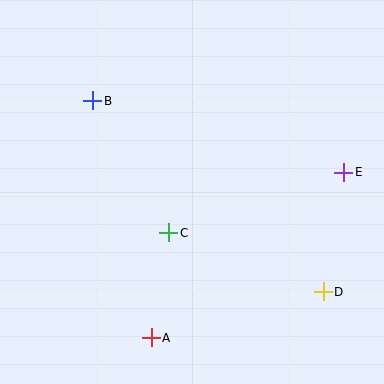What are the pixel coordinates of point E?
Point E is at (344, 172).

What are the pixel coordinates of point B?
Point B is at (93, 101).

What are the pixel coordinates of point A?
Point A is at (151, 338).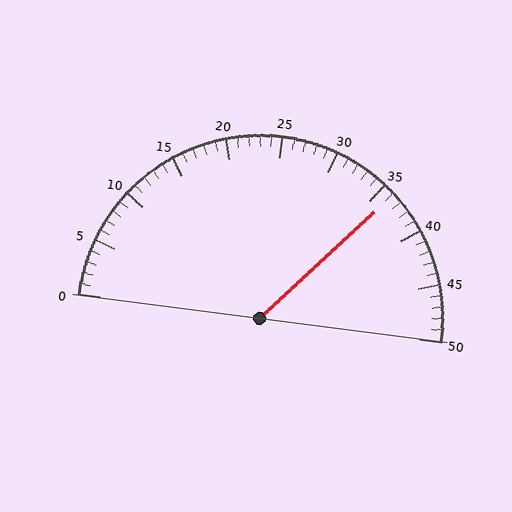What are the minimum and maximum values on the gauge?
The gauge ranges from 0 to 50.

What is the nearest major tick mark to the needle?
The nearest major tick mark is 35.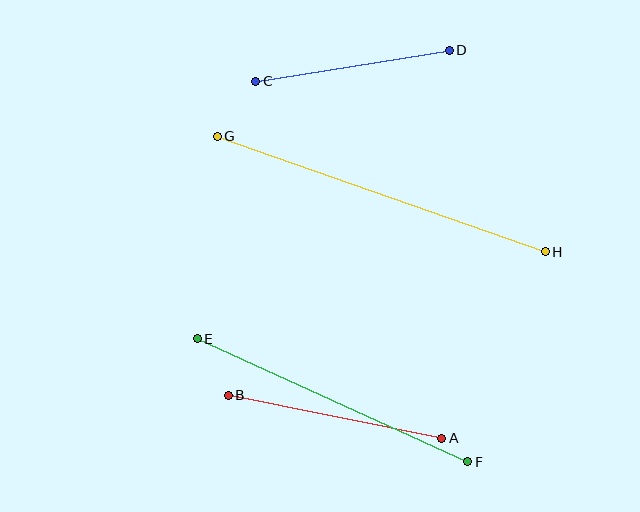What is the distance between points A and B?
The distance is approximately 218 pixels.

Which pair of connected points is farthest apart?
Points G and H are farthest apart.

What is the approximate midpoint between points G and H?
The midpoint is at approximately (381, 194) pixels.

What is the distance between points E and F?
The distance is approximately 297 pixels.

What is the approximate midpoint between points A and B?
The midpoint is at approximately (335, 417) pixels.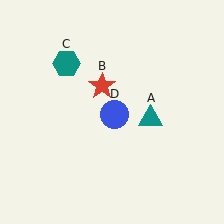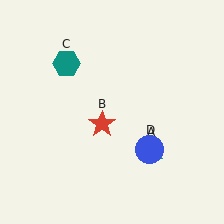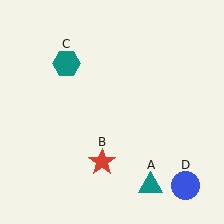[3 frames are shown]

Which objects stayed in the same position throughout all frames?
Teal hexagon (object C) remained stationary.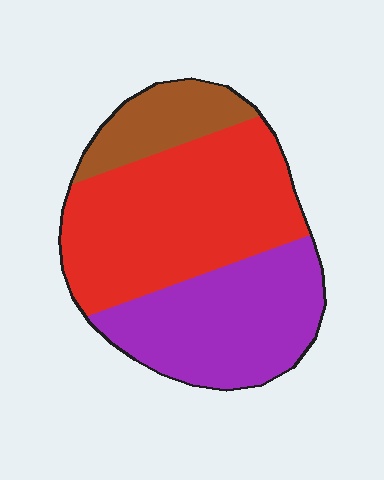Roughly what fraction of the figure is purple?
Purple takes up about three eighths (3/8) of the figure.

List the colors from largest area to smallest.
From largest to smallest: red, purple, brown.